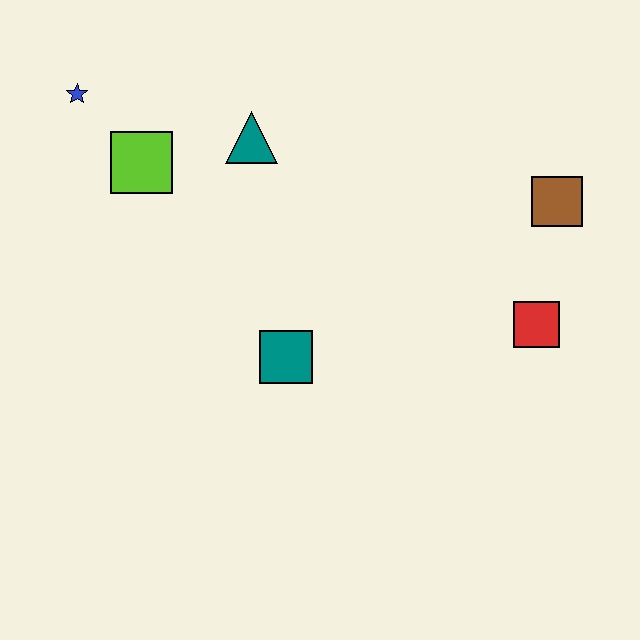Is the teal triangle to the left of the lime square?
No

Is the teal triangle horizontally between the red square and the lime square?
Yes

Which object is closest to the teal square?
The teal triangle is closest to the teal square.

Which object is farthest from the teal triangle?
The red square is farthest from the teal triangle.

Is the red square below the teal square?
No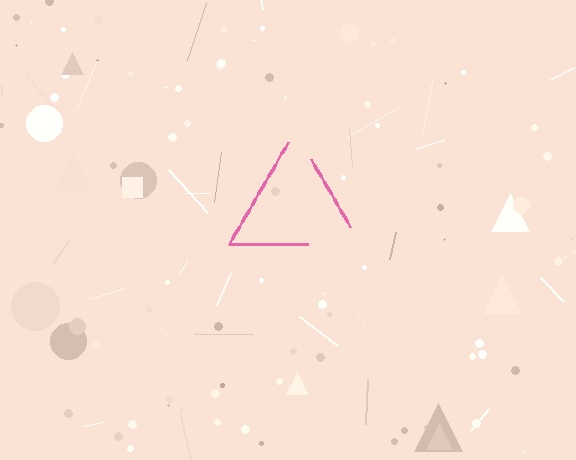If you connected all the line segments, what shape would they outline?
They would outline a triangle.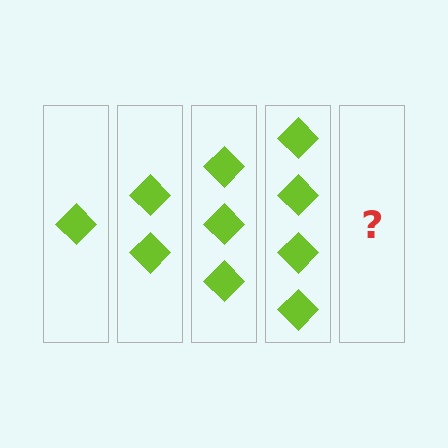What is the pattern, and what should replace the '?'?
The pattern is that each step adds one more diamond. The '?' should be 5 diamonds.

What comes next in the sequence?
The next element should be 5 diamonds.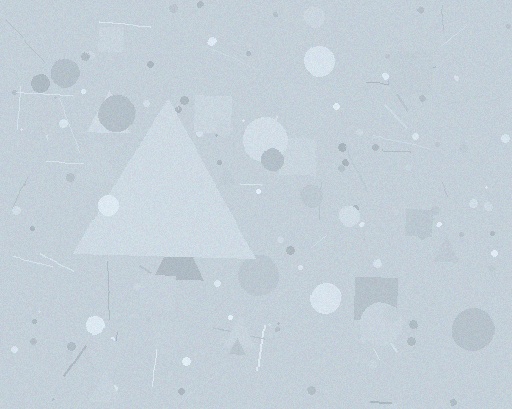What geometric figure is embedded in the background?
A triangle is embedded in the background.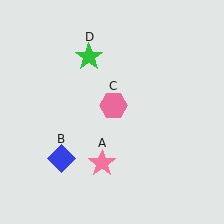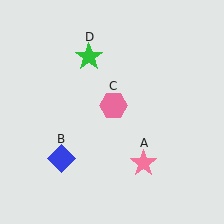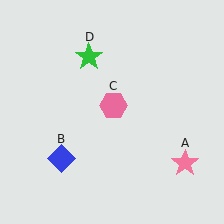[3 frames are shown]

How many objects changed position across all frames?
1 object changed position: pink star (object A).